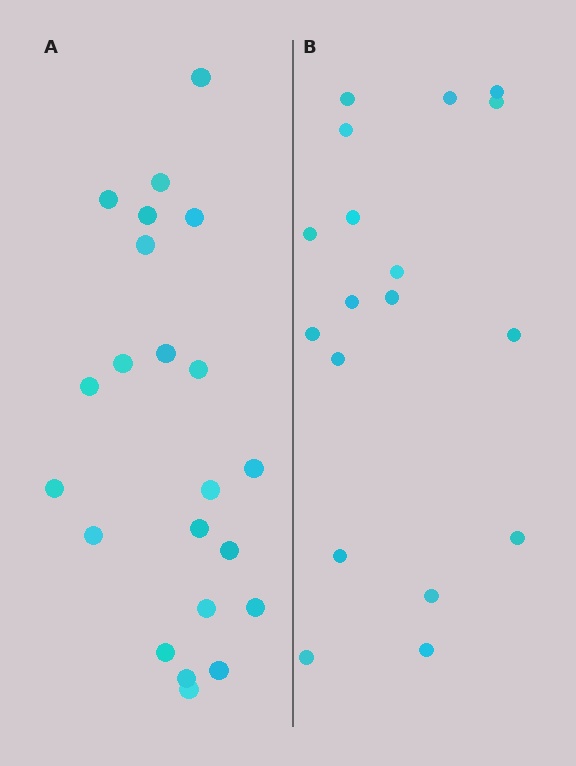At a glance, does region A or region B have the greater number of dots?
Region A (the left region) has more dots.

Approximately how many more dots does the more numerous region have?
Region A has about 4 more dots than region B.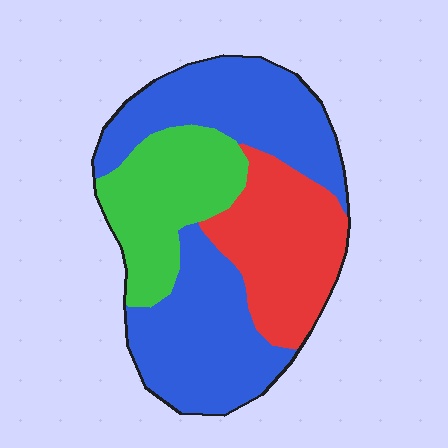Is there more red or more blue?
Blue.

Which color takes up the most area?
Blue, at roughly 50%.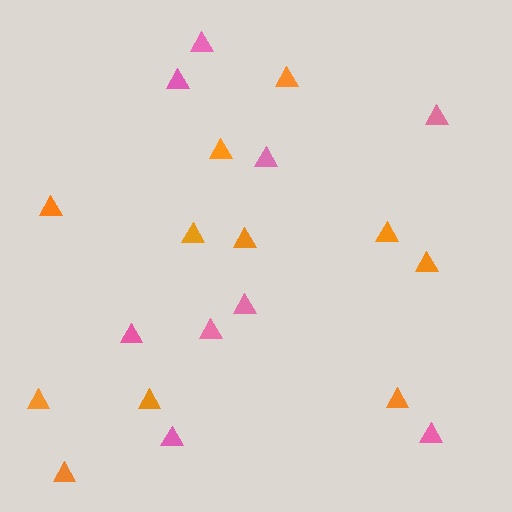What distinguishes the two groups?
There are 2 groups: one group of orange triangles (11) and one group of pink triangles (9).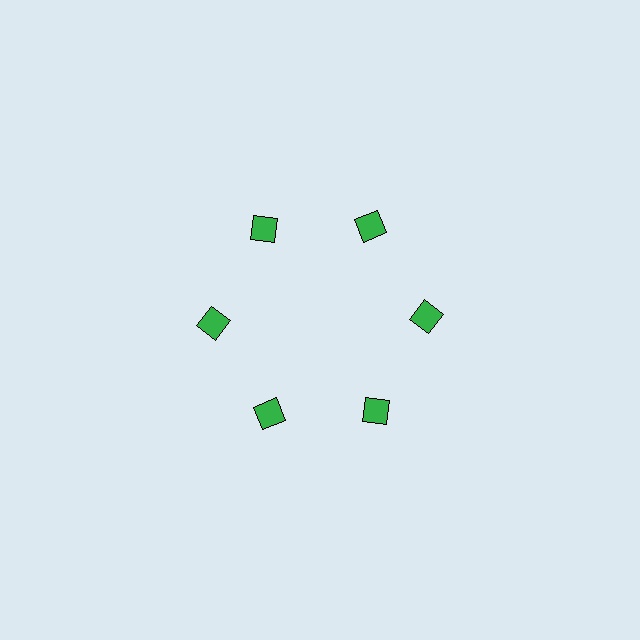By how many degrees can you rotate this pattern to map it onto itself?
The pattern maps onto itself every 60 degrees of rotation.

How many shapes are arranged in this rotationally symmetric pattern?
There are 6 shapes, arranged in 6 groups of 1.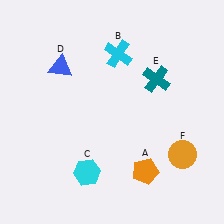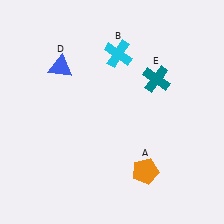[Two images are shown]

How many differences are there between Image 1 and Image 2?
There are 2 differences between the two images.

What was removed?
The orange circle (F), the cyan hexagon (C) were removed in Image 2.